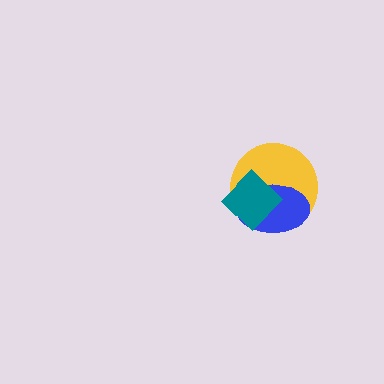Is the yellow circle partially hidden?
Yes, it is partially covered by another shape.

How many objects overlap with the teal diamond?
2 objects overlap with the teal diamond.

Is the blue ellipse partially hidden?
Yes, it is partially covered by another shape.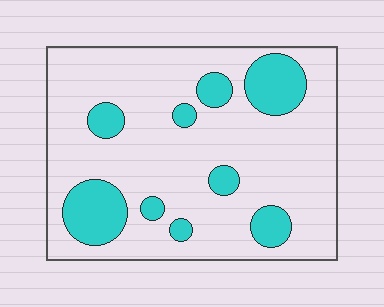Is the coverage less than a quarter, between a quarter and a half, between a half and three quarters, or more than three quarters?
Less than a quarter.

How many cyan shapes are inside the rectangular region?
9.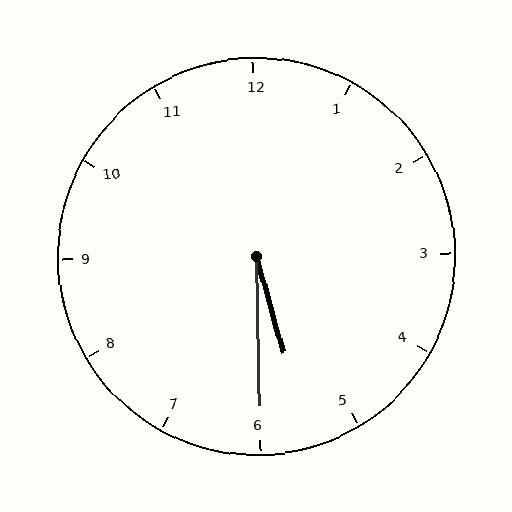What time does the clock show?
5:30.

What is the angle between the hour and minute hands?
Approximately 15 degrees.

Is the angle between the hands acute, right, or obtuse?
It is acute.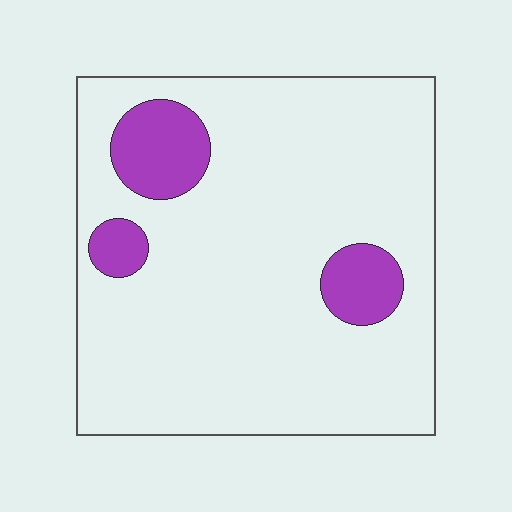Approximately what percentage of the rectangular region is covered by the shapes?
Approximately 15%.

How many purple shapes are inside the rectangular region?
3.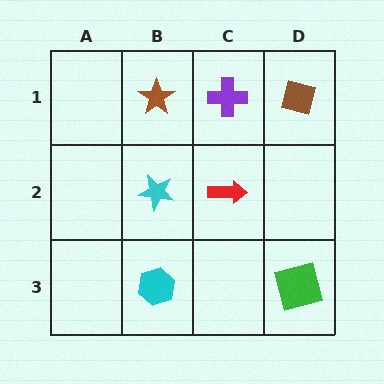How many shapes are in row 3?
2 shapes.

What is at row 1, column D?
A brown square.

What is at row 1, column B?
A brown star.